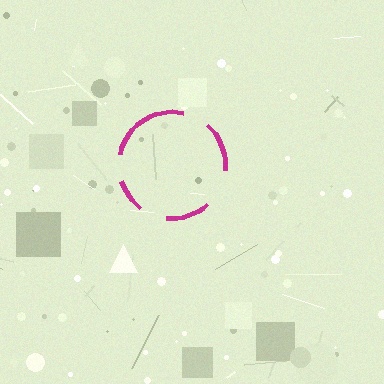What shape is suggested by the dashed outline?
The dashed outline suggests a circle.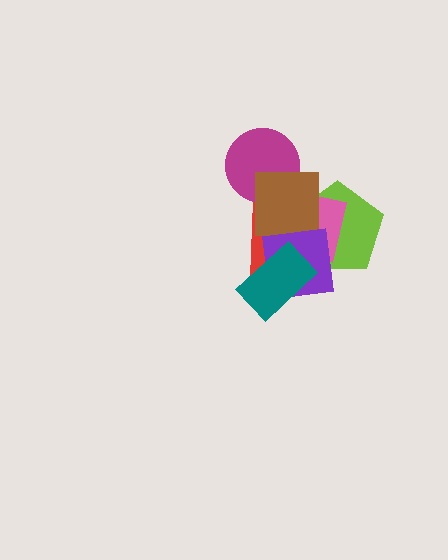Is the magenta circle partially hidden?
Yes, it is partially covered by another shape.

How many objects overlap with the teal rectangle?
3 objects overlap with the teal rectangle.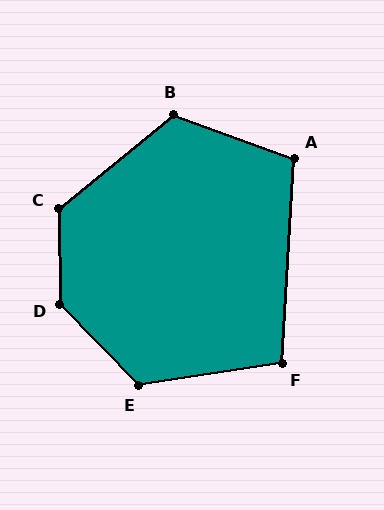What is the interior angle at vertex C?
Approximately 128 degrees (obtuse).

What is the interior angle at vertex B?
Approximately 121 degrees (obtuse).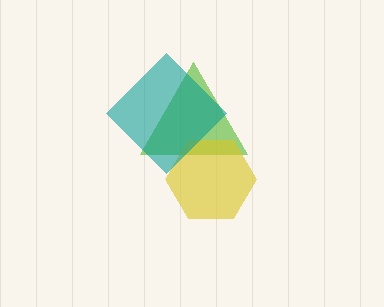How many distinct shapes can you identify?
There are 3 distinct shapes: a lime triangle, a yellow hexagon, a teal diamond.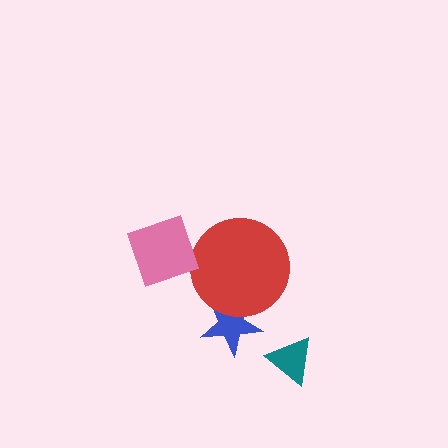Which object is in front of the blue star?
The red circle is in front of the blue star.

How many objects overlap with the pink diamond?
1 object overlaps with the pink diamond.